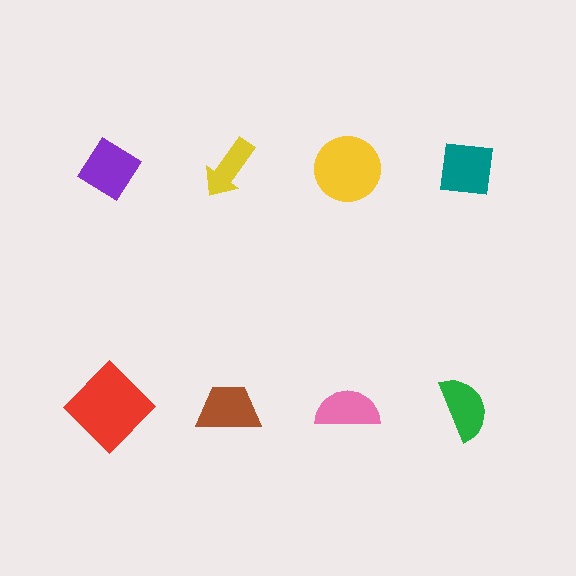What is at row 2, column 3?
A pink semicircle.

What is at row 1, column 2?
A yellow arrow.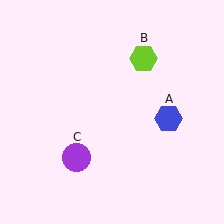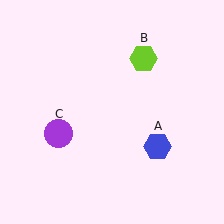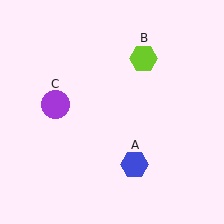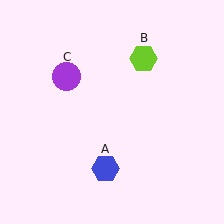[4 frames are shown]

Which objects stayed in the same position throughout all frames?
Lime hexagon (object B) remained stationary.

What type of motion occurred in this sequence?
The blue hexagon (object A), purple circle (object C) rotated clockwise around the center of the scene.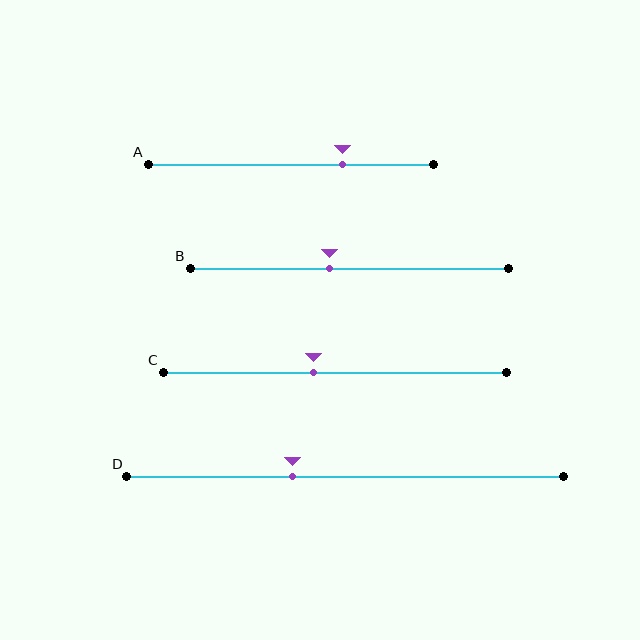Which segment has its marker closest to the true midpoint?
Segment C has its marker closest to the true midpoint.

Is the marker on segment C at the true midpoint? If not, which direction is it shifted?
No, the marker on segment C is shifted to the left by about 6% of the segment length.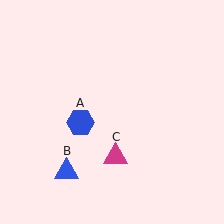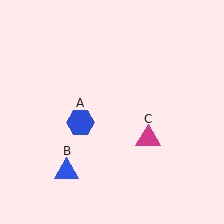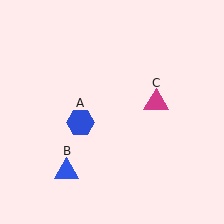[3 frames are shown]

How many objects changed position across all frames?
1 object changed position: magenta triangle (object C).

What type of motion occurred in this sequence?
The magenta triangle (object C) rotated counterclockwise around the center of the scene.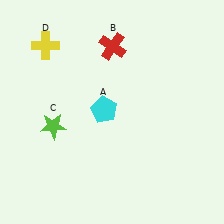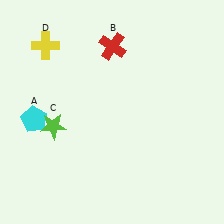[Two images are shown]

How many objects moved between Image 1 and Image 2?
1 object moved between the two images.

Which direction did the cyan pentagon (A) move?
The cyan pentagon (A) moved left.